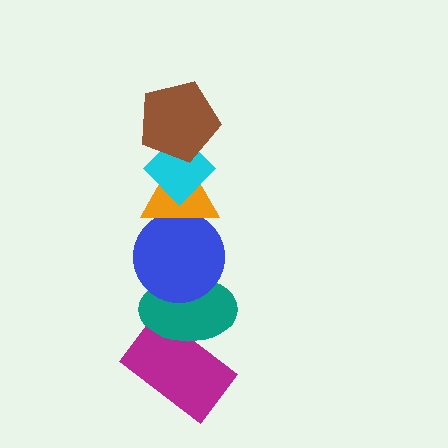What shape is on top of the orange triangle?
The cyan diamond is on top of the orange triangle.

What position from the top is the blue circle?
The blue circle is 4th from the top.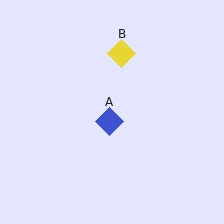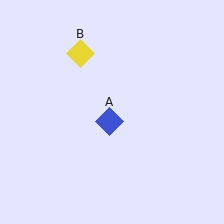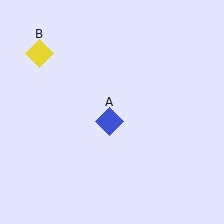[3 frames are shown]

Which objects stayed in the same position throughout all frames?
Blue diamond (object A) remained stationary.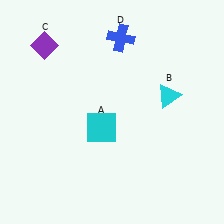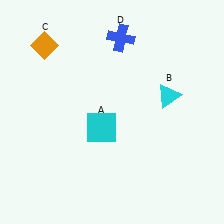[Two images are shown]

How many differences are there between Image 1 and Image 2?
There is 1 difference between the two images.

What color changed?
The diamond (C) changed from purple in Image 1 to orange in Image 2.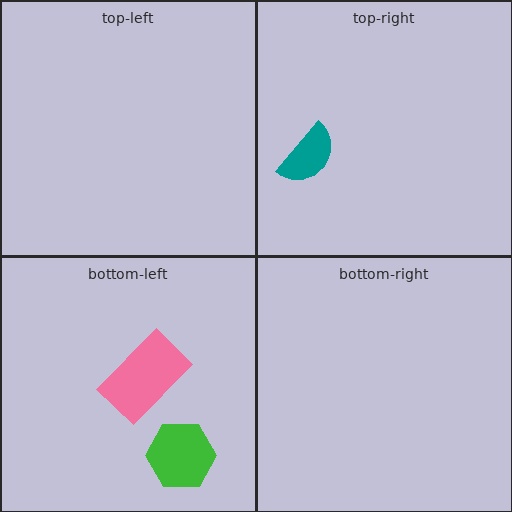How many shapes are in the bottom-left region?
2.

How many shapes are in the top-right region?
1.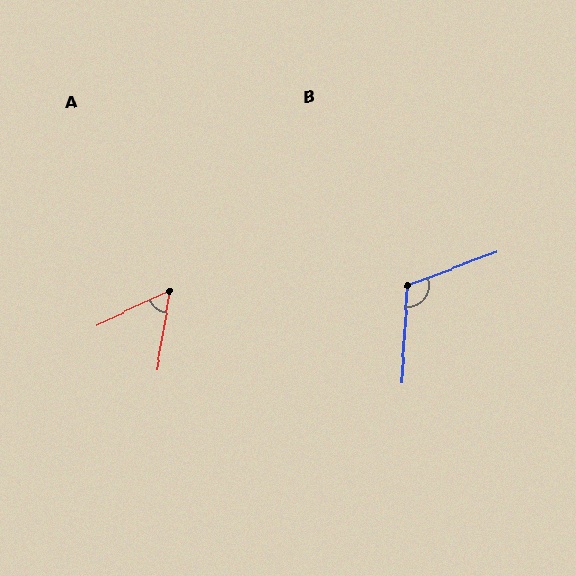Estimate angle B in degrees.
Approximately 114 degrees.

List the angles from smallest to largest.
A (55°), B (114°).